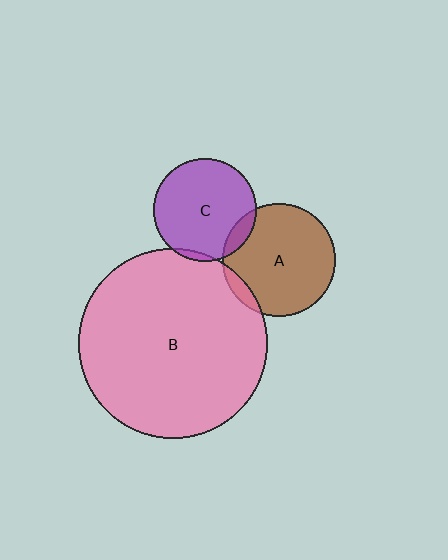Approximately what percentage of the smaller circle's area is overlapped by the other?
Approximately 5%.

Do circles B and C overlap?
Yes.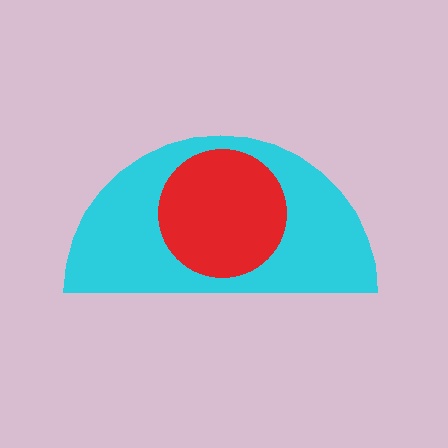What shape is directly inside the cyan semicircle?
The red circle.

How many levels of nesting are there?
2.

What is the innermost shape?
The red circle.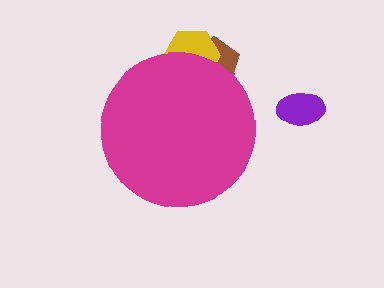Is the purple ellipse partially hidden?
No, the purple ellipse is fully visible.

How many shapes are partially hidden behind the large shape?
2 shapes are partially hidden.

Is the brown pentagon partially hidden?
Yes, the brown pentagon is partially hidden behind the magenta circle.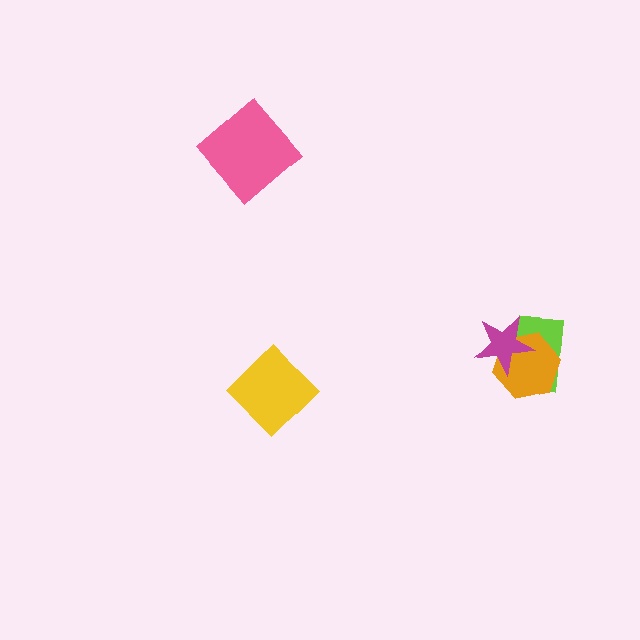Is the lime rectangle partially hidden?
Yes, it is partially covered by another shape.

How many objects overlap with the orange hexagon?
2 objects overlap with the orange hexagon.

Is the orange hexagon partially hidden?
Yes, it is partially covered by another shape.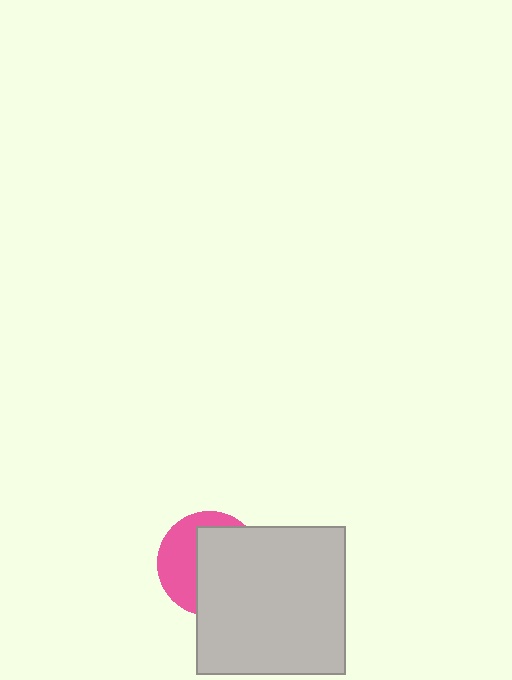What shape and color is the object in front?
The object in front is a light gray square.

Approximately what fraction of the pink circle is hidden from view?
Roughly 61% of the pink circle is hidden behind the light gray square.